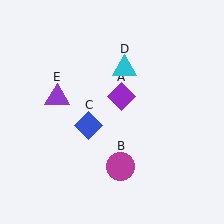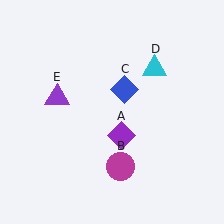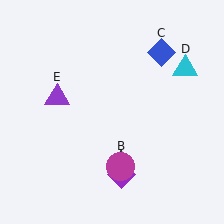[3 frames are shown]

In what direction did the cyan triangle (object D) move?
The cyan triangle (object D) moved right.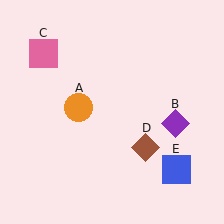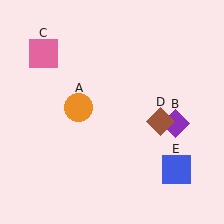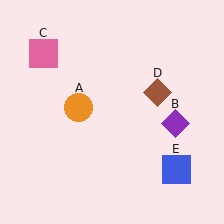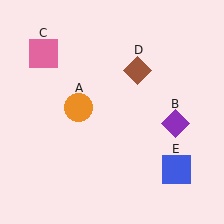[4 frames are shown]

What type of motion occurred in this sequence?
The brown diamond (object D) rotated counterclockwise around the center of the scene.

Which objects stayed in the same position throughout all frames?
Orange circle (object A) and purple diamond (object B) and pink square (object C) and blue square (object E) remained stationary.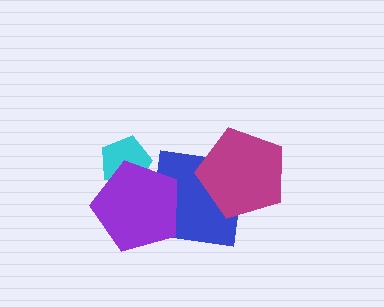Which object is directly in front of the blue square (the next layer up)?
The magenta pentagon is directly in front of the blue square.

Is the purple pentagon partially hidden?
No, no other shape covers it.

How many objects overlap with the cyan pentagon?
1 object overlaps with the cyan pentagon.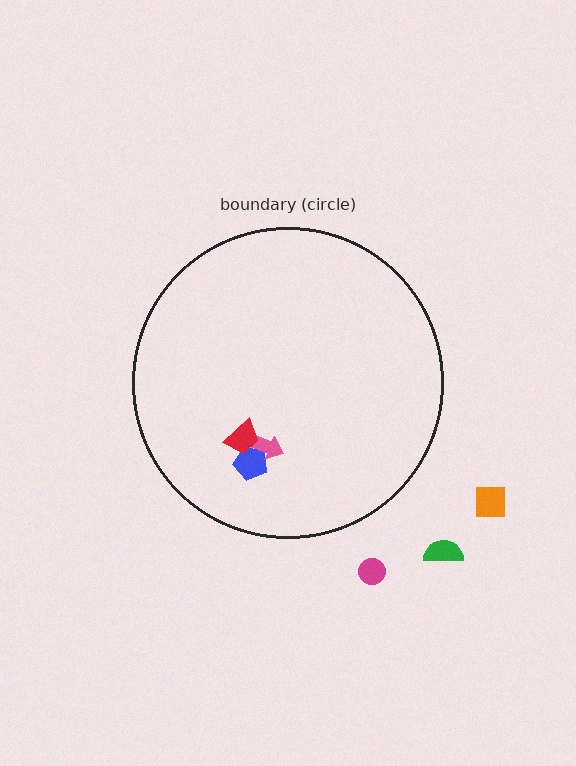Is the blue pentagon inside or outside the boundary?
Inside.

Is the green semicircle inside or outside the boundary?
Outside.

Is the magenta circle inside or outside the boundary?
Outside.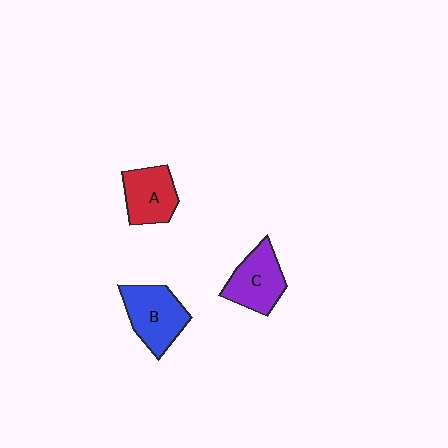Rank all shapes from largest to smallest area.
From largest to smallest: B (blue), C (purple), A (red).